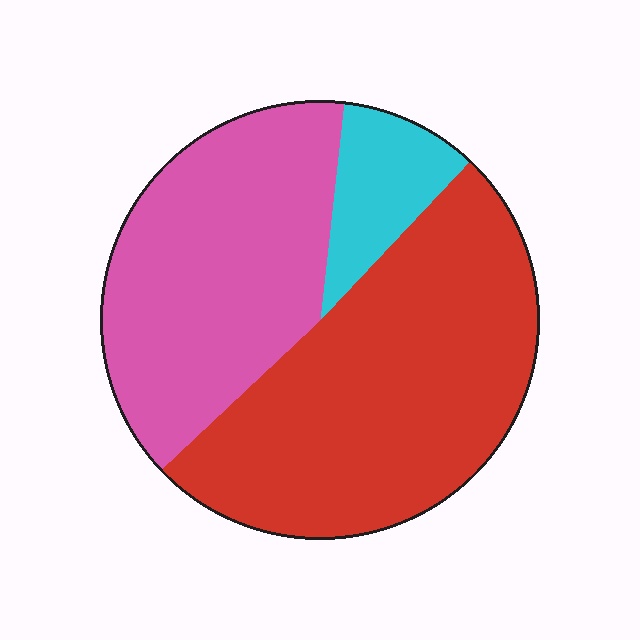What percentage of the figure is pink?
Pink takes up about two fifths (2/5) of the figure.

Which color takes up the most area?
Red, at roughly 50%.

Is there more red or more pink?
Red.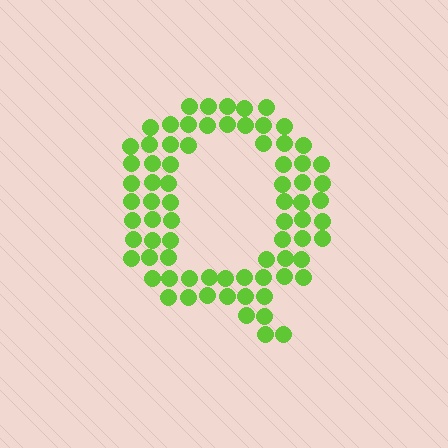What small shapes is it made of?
It is made of small circles.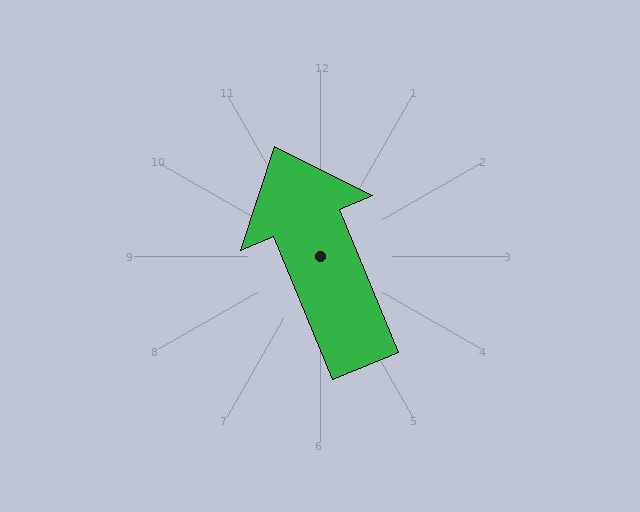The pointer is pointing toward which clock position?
Roughly 11 o'clock.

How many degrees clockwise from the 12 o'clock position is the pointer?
Approximately 338 degrees.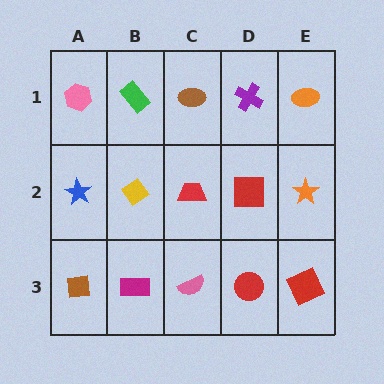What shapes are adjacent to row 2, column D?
A purple cross (row 1, column D), a red circle (row 3, column D), a red trapezoid (row 2, column C), an orange star (row 2, column E).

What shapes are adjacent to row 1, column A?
A blue star (row 2, column A), a green rectangle (row 1, column B).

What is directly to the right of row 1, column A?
A green rectangle.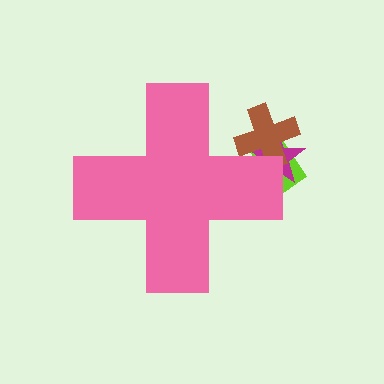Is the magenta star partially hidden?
Yes, the magenta star is partially hidden behind the pink cross.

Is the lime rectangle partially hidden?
Yes, the lime rectangle is partially hidden behind the pink cross.